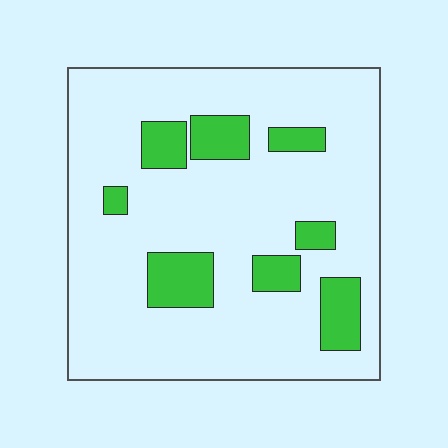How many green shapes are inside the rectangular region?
8.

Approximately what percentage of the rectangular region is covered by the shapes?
Approximately 15%.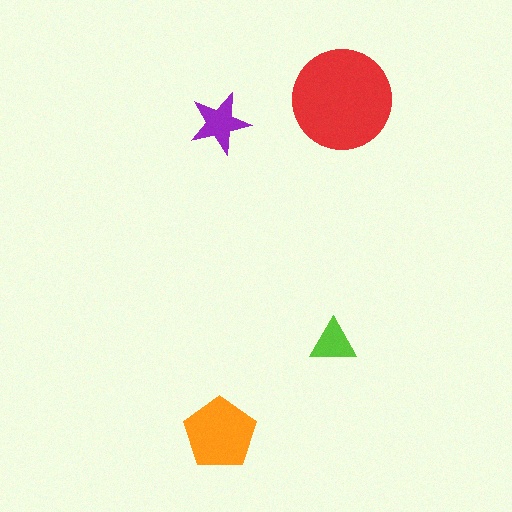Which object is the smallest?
The lime triangle.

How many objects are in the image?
There are 4 objects in the image.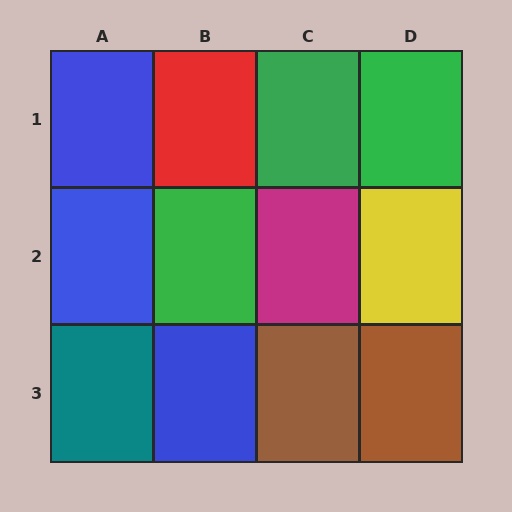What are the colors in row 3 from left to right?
Teal, blue, brown, brown.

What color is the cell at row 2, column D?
Yellow.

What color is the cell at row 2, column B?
Green.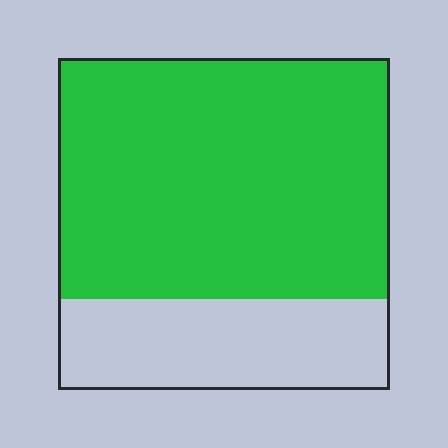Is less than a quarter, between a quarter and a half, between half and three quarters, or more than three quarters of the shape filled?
Between half and three quarters.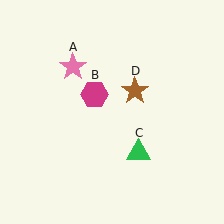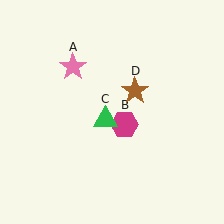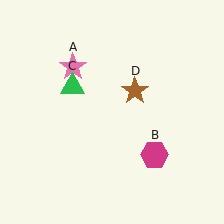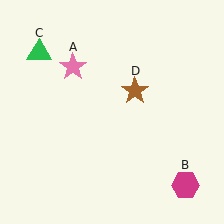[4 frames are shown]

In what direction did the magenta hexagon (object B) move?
The magenta hexagon (object B) moved down and to the right.